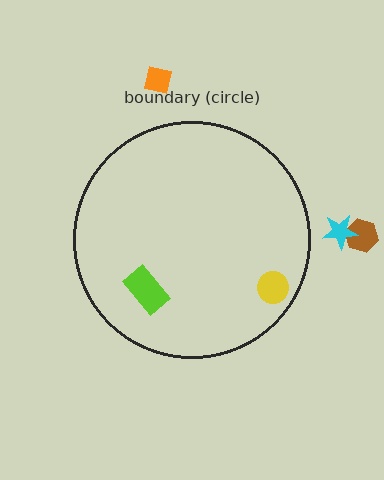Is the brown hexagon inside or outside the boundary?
Outside.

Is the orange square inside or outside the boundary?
Outside.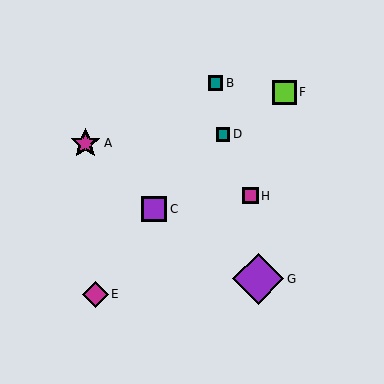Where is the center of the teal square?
The center of the teal square is at (216, 83).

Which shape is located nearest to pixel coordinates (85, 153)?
The magenta star (labeled A) at (85, 143) is nearest to that location.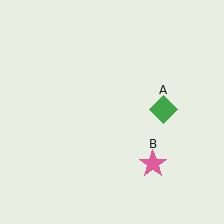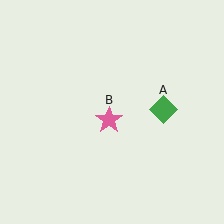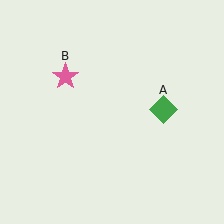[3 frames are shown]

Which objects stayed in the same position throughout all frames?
Green diamond (object A) remained stationary.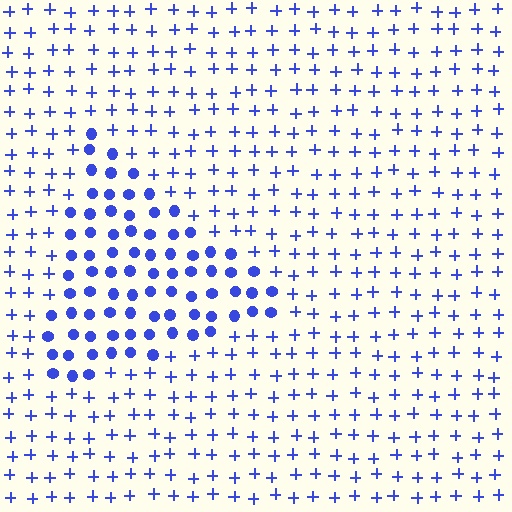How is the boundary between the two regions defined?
The boundary is defined by a change in element shape: circles inside vs. plus signs outside. All elements share the same color and spacing.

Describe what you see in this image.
The image is filled with small blue elements arranged in a uniform grid. A triangle-shaped region contains circles, while the surrounding area contains plus signs. The boundary is defined purely by the change in element shape.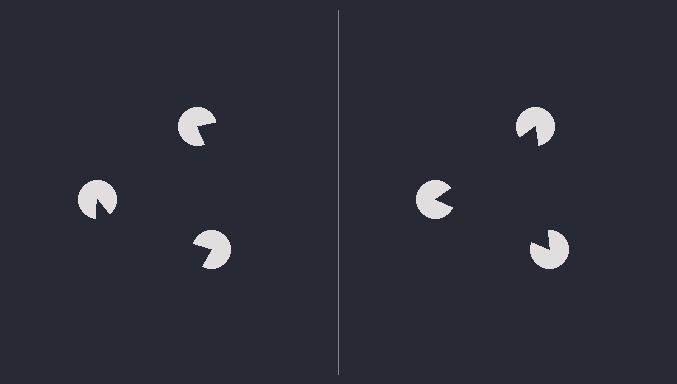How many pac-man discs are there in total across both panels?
6 — 3 on each side.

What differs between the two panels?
The pac-man discs are positioned identically on both sides; only the wedge orientations differ. On the right they align to a triangle; on the left they are misaligned.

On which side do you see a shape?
An illusory triangle appears on the right side. On the left side the wedge cuts are rotated, so no coherent shape forms.